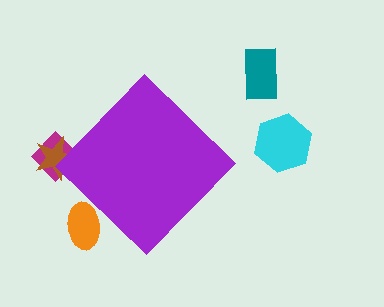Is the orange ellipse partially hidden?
Yes, the orange ellipse is partially hidden behind the purple diamond.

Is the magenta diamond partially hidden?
Yes, the magenta diamond is partially hidden behind the purple diamond.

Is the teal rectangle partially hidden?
No, the teal rectangle is fully visible.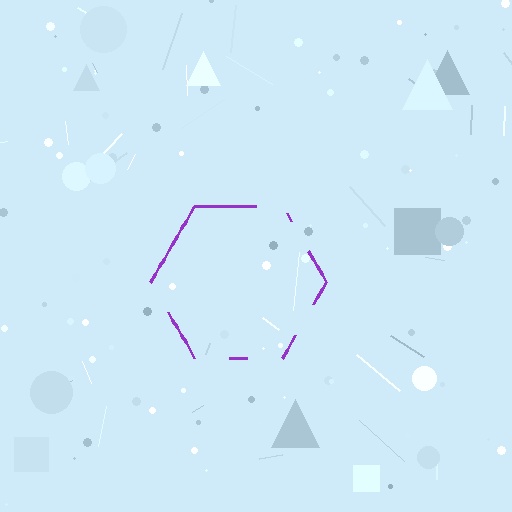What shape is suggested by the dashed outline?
The dashed outline suggests a hexagon.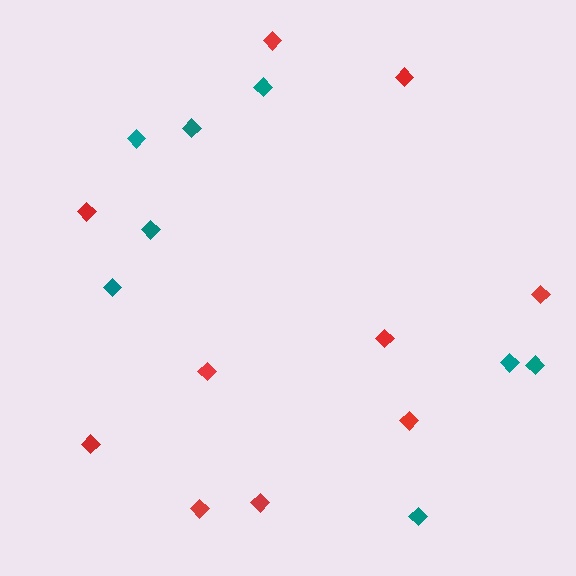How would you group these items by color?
There are 2 groups: one group of red diamonds (10) and one group of teal diamonds (8).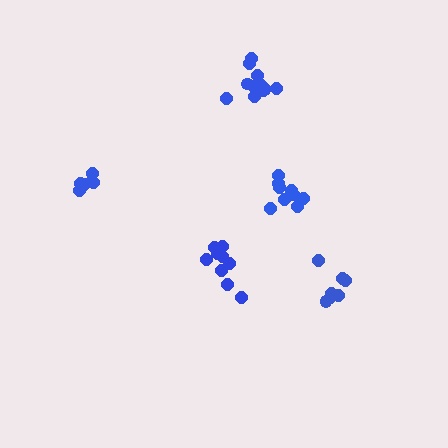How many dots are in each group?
Group 1: 11 dots, Group 2: 9 dots, Group 3: 7 dots, Group 4: 7 dots, Group 5: 9 dots (43 total).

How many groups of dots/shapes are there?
There are 5 groups.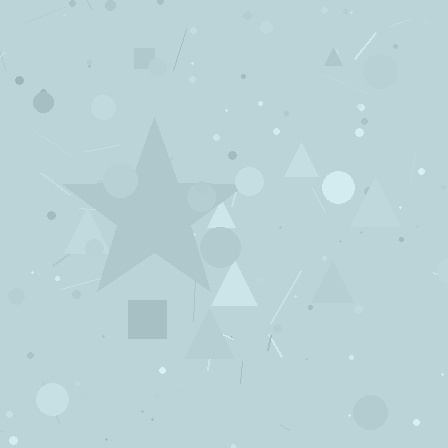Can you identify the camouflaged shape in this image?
The camouflaged shape is a star.